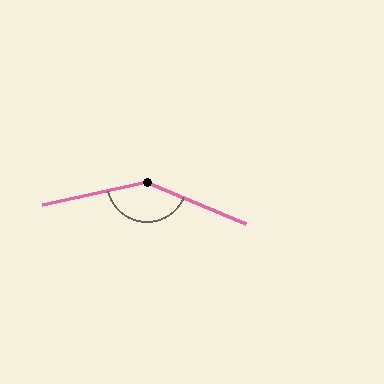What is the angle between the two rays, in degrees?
Approximately 145 degrees.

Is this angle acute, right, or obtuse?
It is obtuse.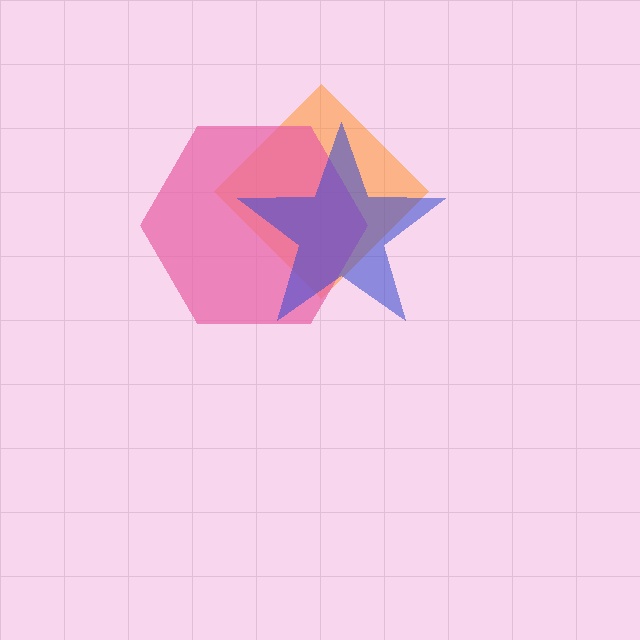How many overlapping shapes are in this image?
There are 3 overlapping shapes in the image.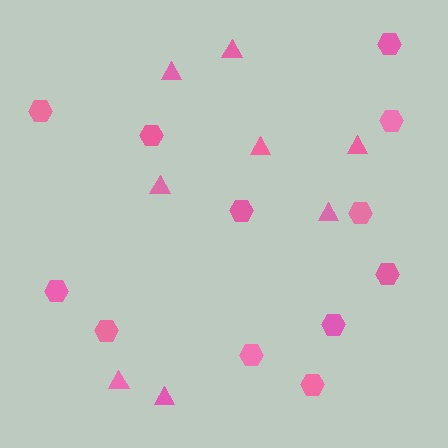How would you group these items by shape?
There are 2 groups: one group of hexagons (12) and one group of triangles (8).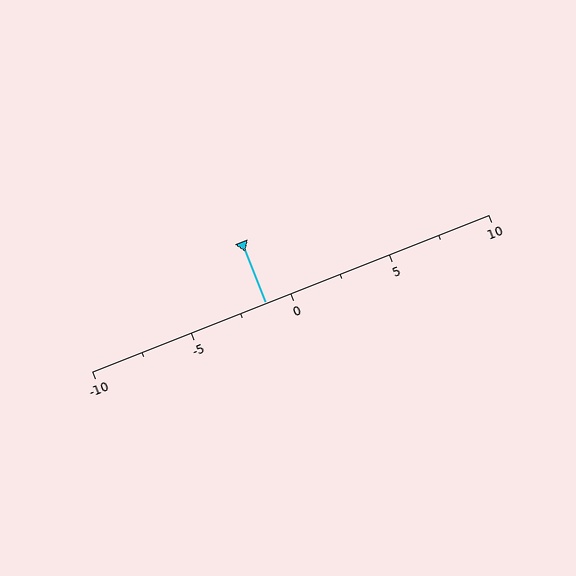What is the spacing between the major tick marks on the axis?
The major ticks are spaced 5 apart.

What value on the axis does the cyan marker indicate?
The marker indicates approximately -1.2.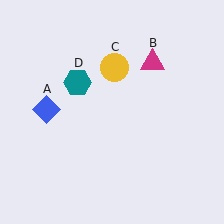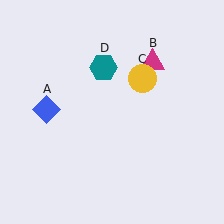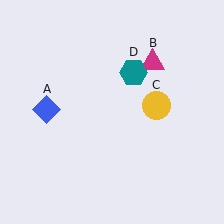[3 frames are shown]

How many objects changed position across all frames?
2 objects changed position: yellow circle (object C), teal hexagon (object D).